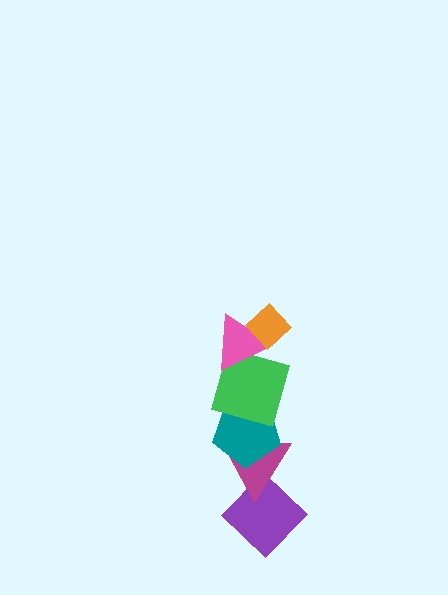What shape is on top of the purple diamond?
The magenta triangle is on top of the purple diamond.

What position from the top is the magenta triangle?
The magenta triangle is 5th from the top.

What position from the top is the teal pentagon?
The teal pentagon is 4th from the top.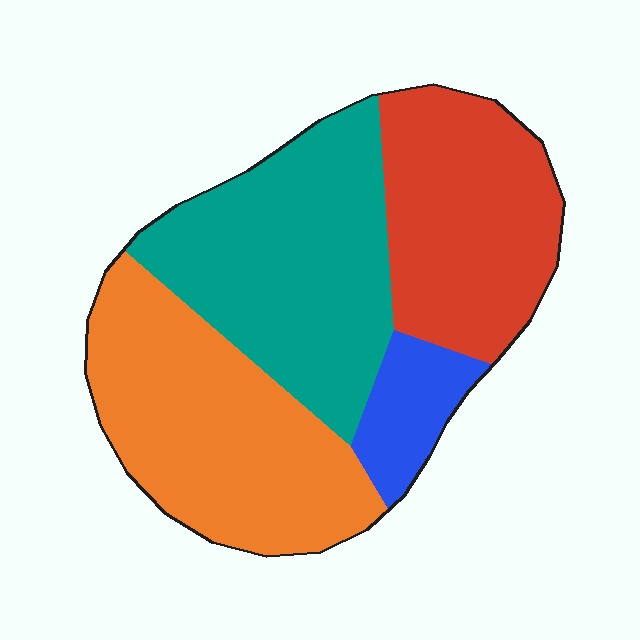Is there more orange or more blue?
Orange.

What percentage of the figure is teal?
Teal covers around 35% of the figure.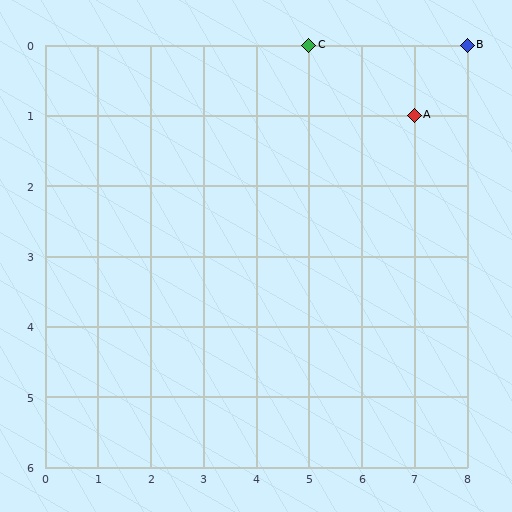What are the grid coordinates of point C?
Point C is at grid coordinates (5, 0).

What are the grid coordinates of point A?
Point A is at grid coordinates (7, 1).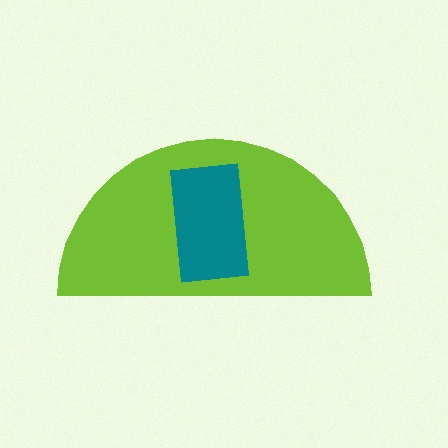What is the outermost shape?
The lime semicircle.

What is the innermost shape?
The teal rectangle.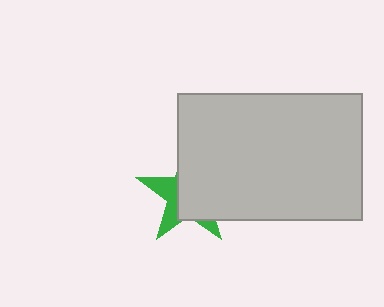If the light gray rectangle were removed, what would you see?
You would see the complete green star.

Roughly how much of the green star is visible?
A small part of it is visible (roughly 36%).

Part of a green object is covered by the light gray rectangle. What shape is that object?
It is a star.